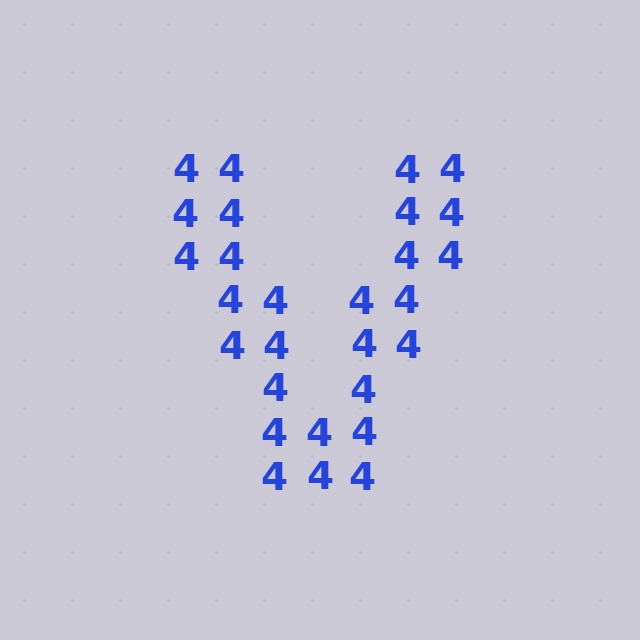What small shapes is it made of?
It is made of small digit 4's.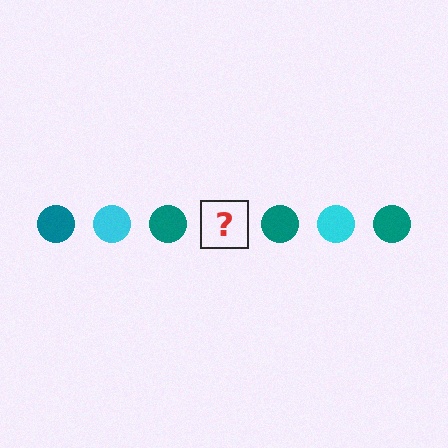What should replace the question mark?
The question mark should be replaced with a cyan circle.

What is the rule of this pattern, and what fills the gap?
The rule is that the pattern cycles through teal, cyan circles. The gap should be filled with a cyan circle.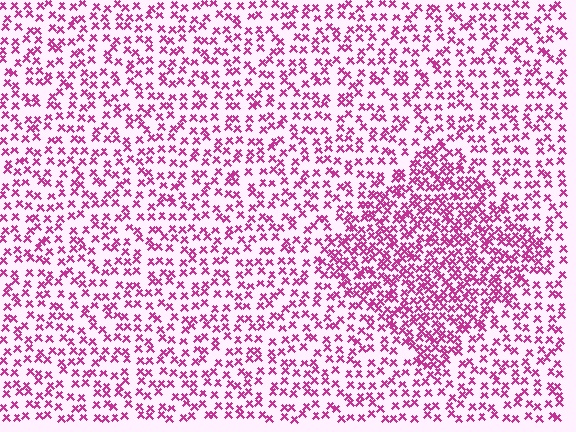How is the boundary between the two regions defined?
The boundary is defined by a change in element density (approximately 1.9x ratio). All elements are the same color, size, and shape.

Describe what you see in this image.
The image contains small magenta elements arranged at two different densities. A diamond-shaped region is visible where the elements are more densely packed than the surrounding area.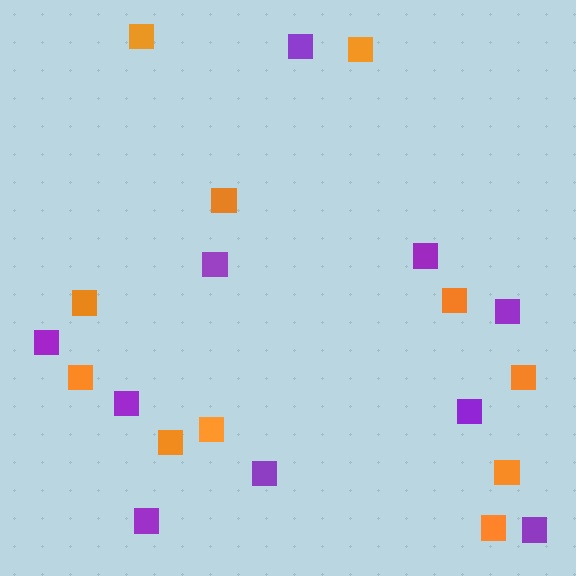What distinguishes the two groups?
There are 2 groups: one group of orange squares (11) and one group of purple squares (10).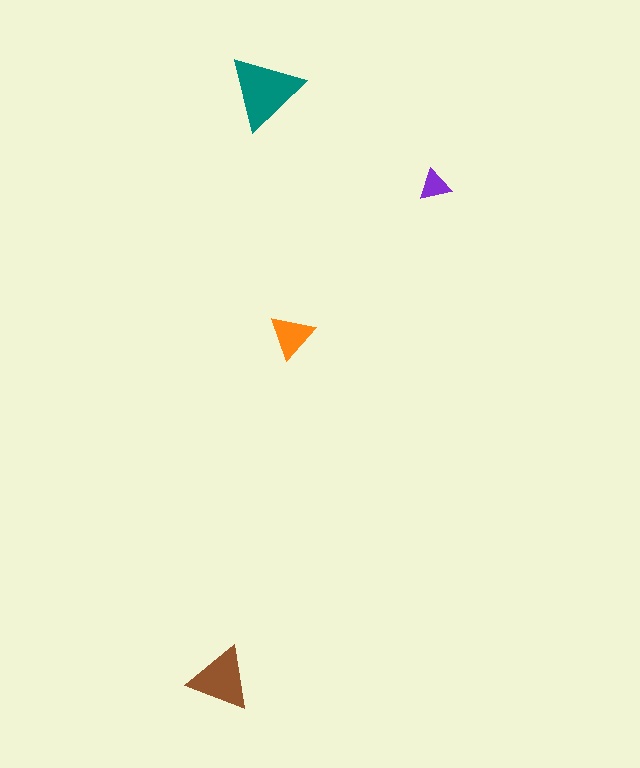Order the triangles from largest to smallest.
the teal one, the brown one, the orange one, the purple one.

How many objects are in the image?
There are 4 objects in the image.